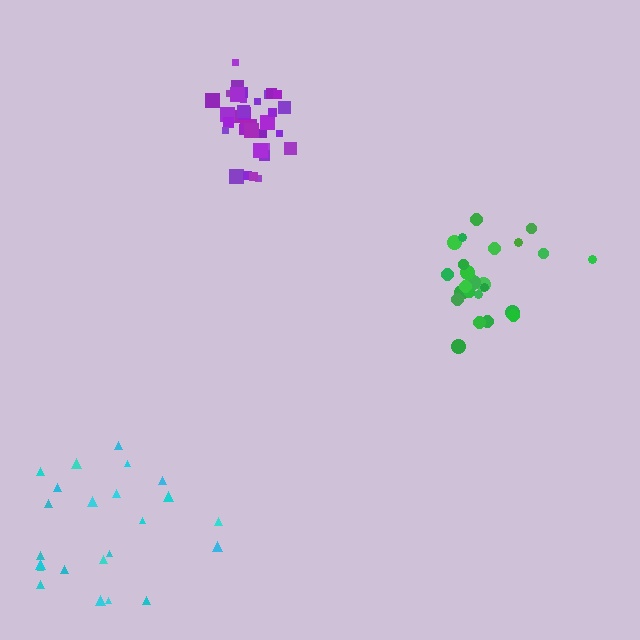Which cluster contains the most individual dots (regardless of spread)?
Purple (35).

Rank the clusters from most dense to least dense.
purple, green, cyan.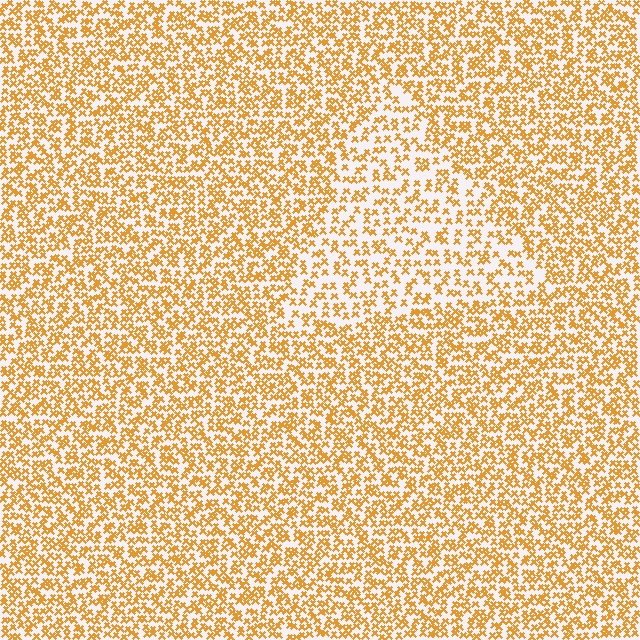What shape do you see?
I see a triangle.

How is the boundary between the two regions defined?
The boundary is defined by a change in element density (approximately 1.7x ratio). All elements are the same color, size, and shape.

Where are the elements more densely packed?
The elements are more densely packed outside the triangle boundary.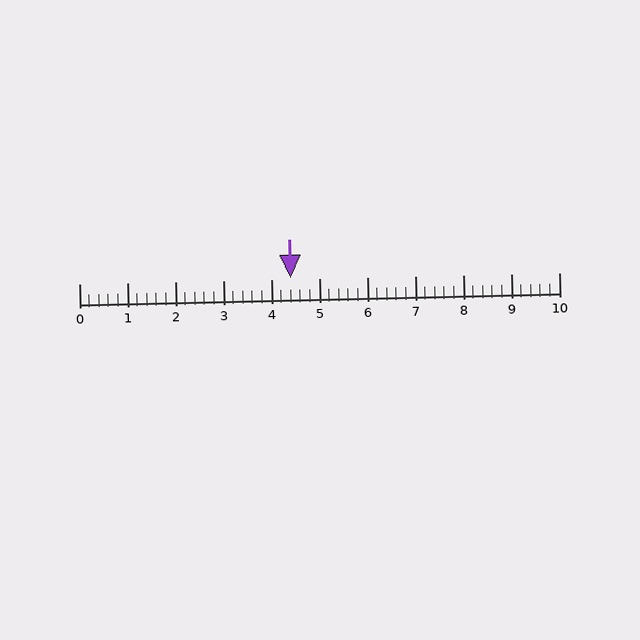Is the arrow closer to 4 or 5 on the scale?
The arrow is closer to 4.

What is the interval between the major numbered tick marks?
The major tick marks are spaced 1 units apart.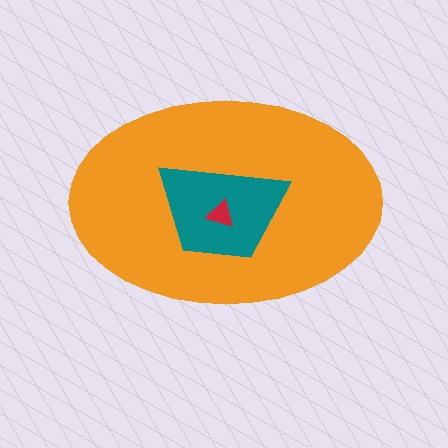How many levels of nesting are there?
3.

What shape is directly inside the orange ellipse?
The teal trapezoid.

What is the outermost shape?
The orange ellipse.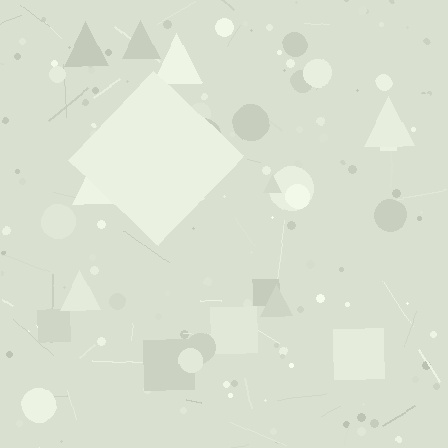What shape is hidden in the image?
A diamond is hidden in the image.